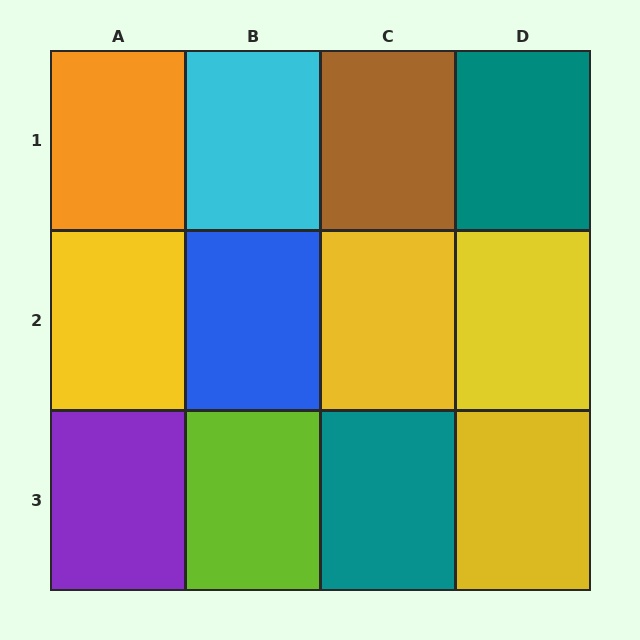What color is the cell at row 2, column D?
Yellow.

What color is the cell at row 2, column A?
Yellow.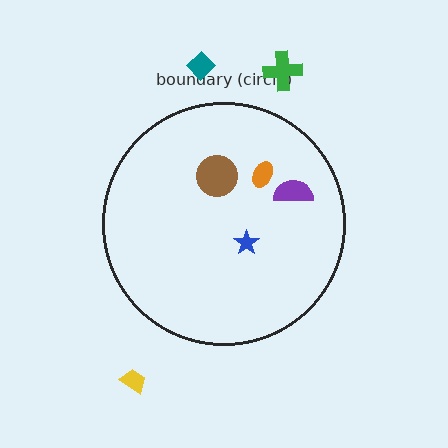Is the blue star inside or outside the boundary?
Inside.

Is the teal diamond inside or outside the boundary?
Outside.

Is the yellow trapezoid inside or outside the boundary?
Outside.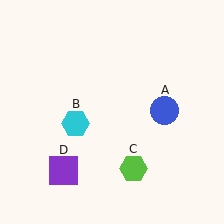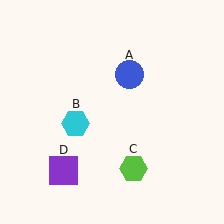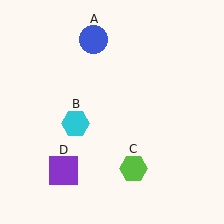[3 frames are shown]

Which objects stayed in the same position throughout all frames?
Cyan hexagon (object B) and lime hexagon (object C) and purple square (object D) remained stationary.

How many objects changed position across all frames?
1 object changed position: blue circle (object A).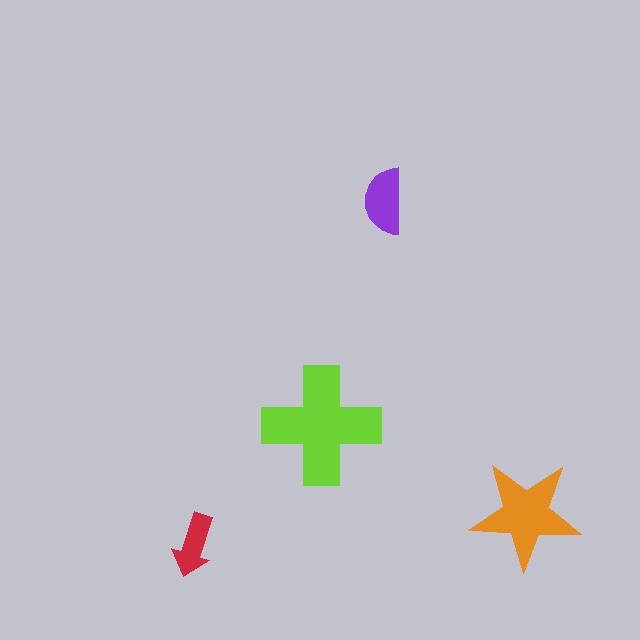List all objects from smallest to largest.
The red arrow, the purple semicircle, the orange star, the lime cross.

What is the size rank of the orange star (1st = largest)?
2nd.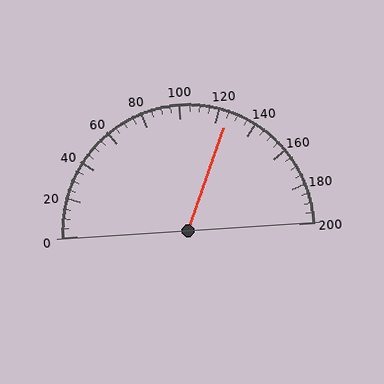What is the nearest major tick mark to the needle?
The nearest major tick mark is 120.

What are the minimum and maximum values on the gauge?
The gauge ranges from 0 to 200.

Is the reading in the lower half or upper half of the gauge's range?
The reading is in the upper half of the range (0 to 200).